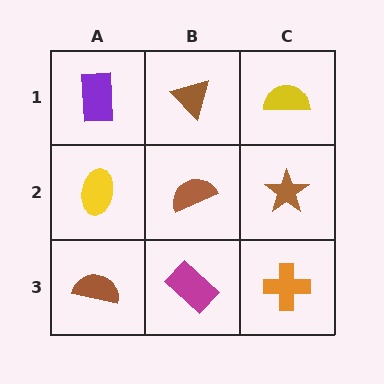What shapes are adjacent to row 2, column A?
A purple rectangle (row 1, column A), a brown semicircle (row 3, column A), a brown semicircle (row 2, column B).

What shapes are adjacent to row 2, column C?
A yellow semicircle (row 1, column C), an orange cross (row 3, column C), a brown semicircle (row 2, column B).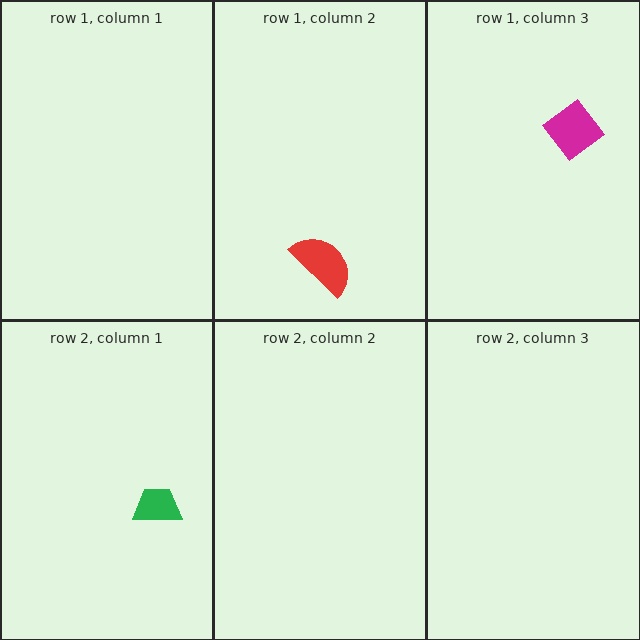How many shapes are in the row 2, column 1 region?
1.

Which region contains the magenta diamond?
The row 1, column 3 region.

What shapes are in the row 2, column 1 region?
The green trapezoid.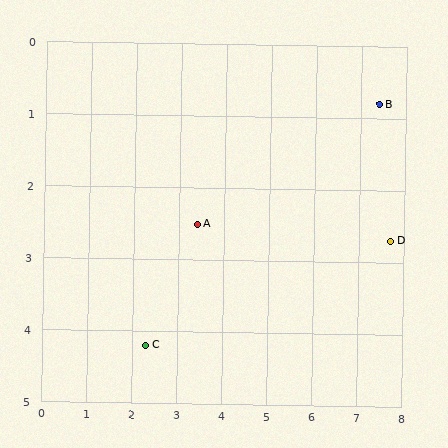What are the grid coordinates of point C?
Point C is at approximately (2.3, 4.2).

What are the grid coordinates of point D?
Point D is at approximately (7.7, 2.7).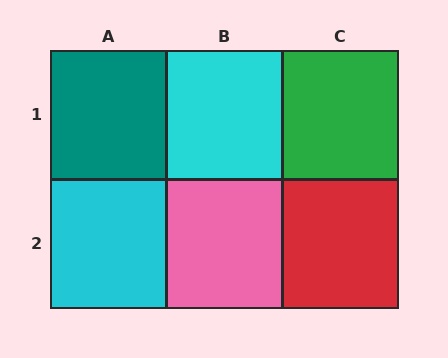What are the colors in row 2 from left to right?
Cyan, pink, red.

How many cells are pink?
1 cell is pink.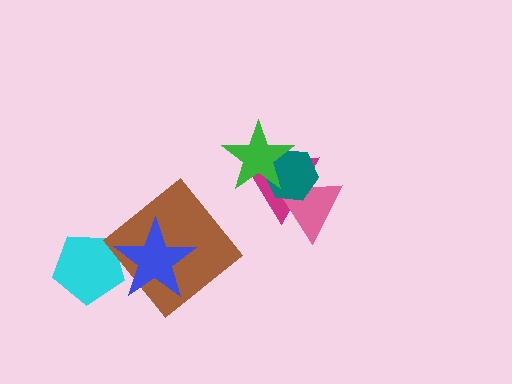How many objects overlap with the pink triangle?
2 objects overlap with the pink triangle.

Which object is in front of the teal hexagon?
The green star is in front of the teal hexagon.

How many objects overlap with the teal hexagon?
3 objects overlap with the teal hexagon.